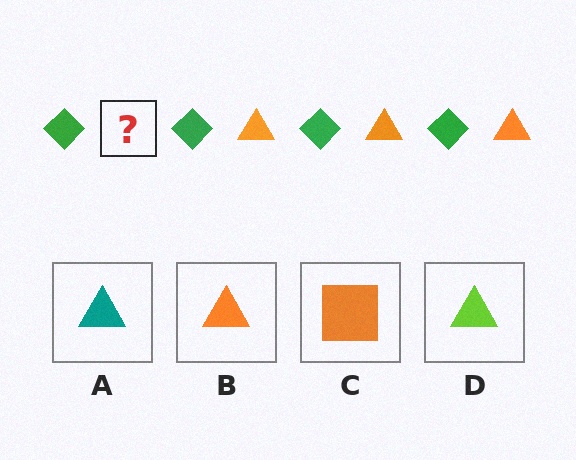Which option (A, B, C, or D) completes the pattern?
B.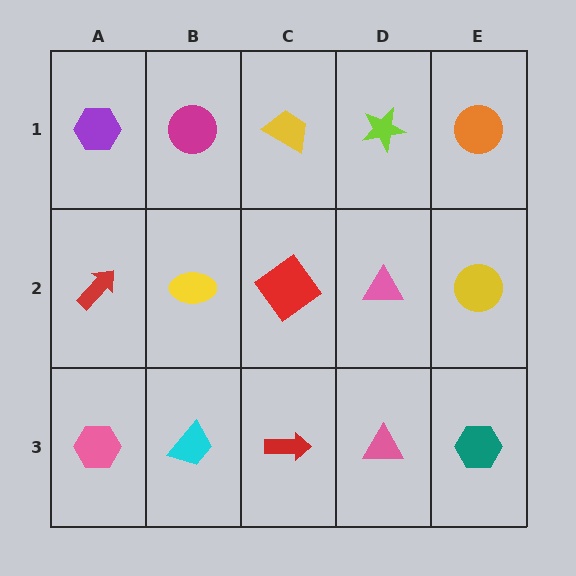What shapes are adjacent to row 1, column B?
A yellow ellipse (row 2, column B), a purple hexagon (row 1, column A), a yellow trapezoid (row 1, column C).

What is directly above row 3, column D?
A pink triangle.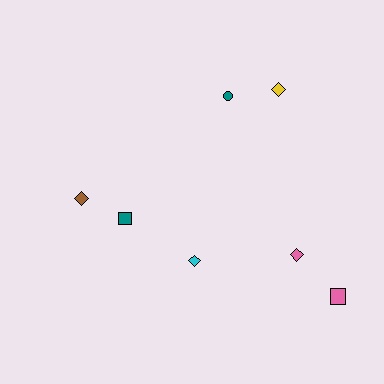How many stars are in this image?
There are no stars.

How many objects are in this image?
There are 7 objects.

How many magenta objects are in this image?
There are no magenta objects.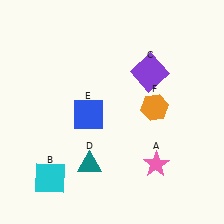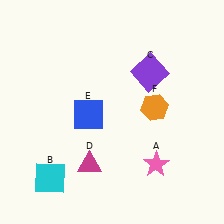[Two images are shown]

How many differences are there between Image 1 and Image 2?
There is 1 difference between the two images.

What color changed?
The triangle (D) changed from teal in Image 1 to magenta in Image 2.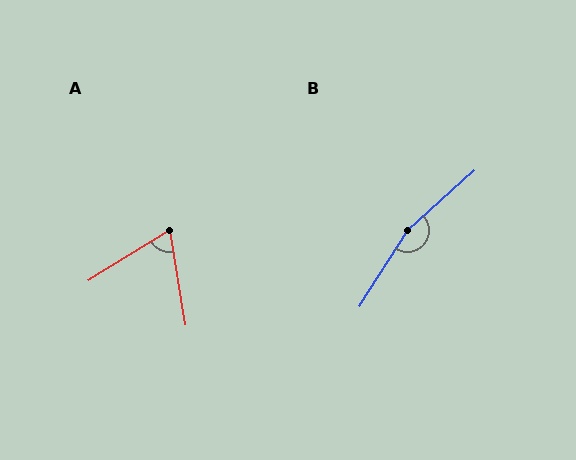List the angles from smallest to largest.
A (67°), B (164°).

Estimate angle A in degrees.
Approximately 67 degrees.